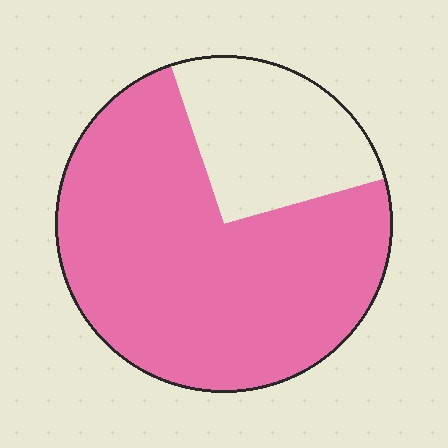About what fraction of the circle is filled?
About three quarters (3/4).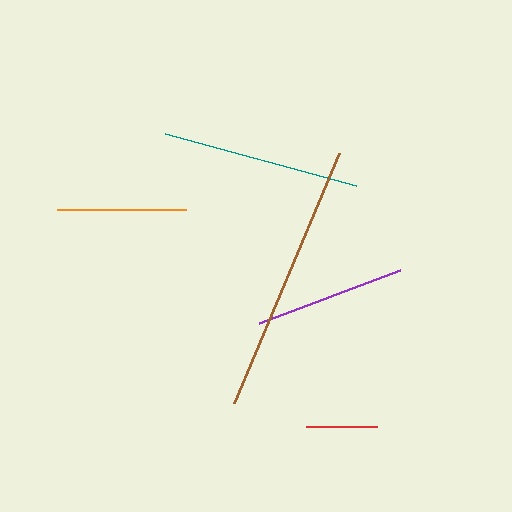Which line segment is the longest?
The brown line is the longest at approximately 271 pixels.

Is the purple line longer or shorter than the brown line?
The brown line is longer than the purple line.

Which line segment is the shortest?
The red line is the shortest at approximately 71 pixels.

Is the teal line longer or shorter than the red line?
The teal line is longer than the red line.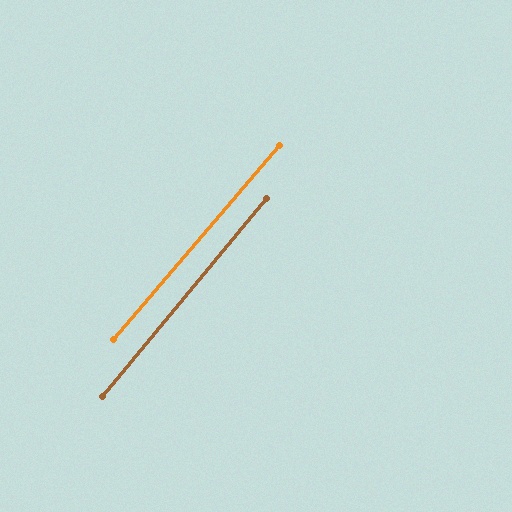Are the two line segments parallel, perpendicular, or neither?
Parallel — their directions differ by only 0.9°.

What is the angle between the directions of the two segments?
Approximately 1 degree.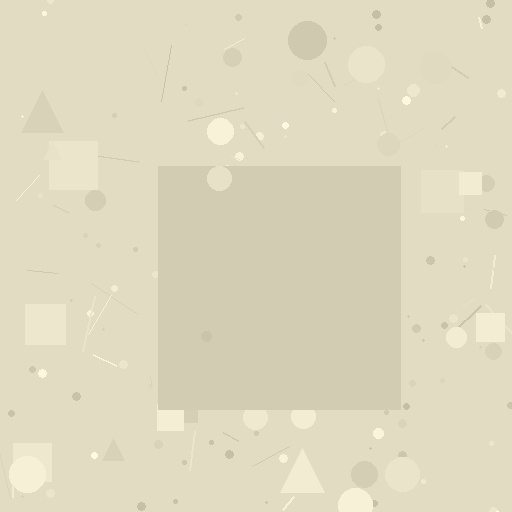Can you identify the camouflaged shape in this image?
The camouflaged shape is a square.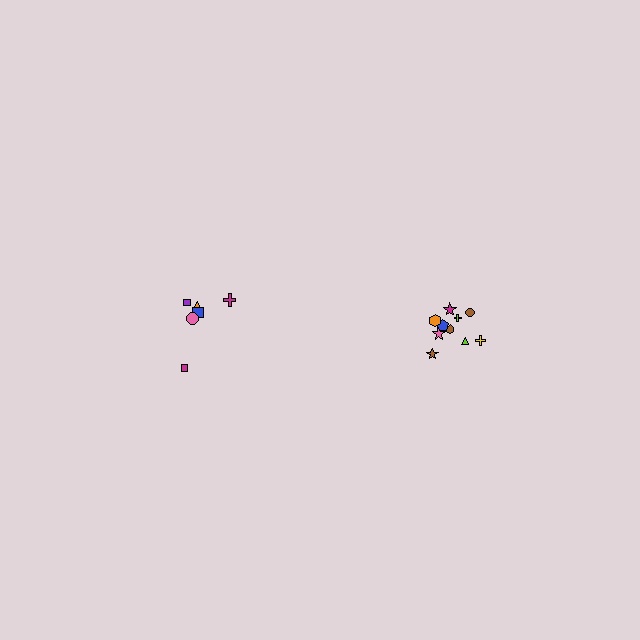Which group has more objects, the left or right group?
The right group.